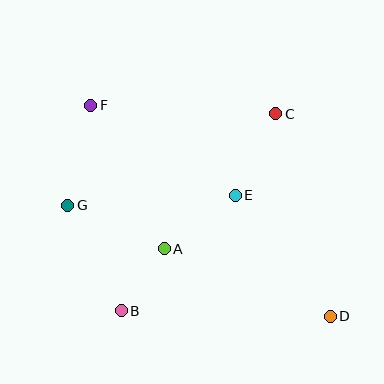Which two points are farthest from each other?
Points D and F are farthest from each other.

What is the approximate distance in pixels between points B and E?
The distance between B and E is approximately 162 pixels.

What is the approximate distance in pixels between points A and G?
The distance between A and G is approximately 106 pixels.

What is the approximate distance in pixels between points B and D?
The distance between B and D is approximately 209 pixels.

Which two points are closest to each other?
Points A and B are closest to each other.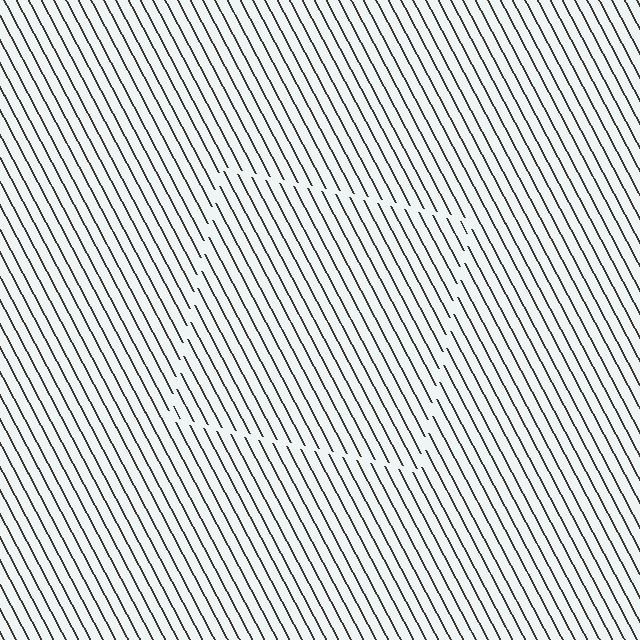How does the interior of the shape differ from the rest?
The interior of the shape contains the same grating, shifted by half a period — the contour is defined by the phase discontinuity where line-ends from the inner and outer gratings abut.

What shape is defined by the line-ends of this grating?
An illusory square. The interior of the shape contains the same grating, shifted by half a period — the contour is defined by the phase discontinuity where line-ends from the inner and outer gratings abut.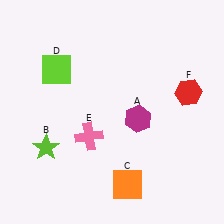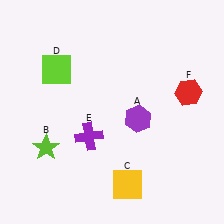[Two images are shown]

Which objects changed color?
A changed from magenta to purple. C changed from orange to yellow. E changed from pink to purple.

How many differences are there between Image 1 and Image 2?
There are 3 differences between the two images.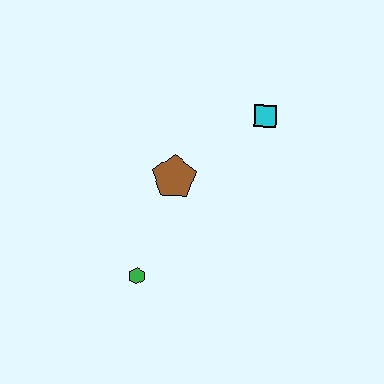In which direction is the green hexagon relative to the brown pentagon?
The green hexagon is below the brown pentagon.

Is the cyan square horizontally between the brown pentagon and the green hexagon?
No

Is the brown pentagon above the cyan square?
No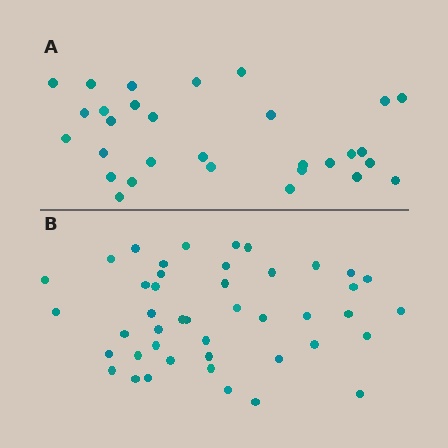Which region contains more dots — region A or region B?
Region B (the bottom region) has more dots.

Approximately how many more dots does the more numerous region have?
Region B has approximately 15 more dots than region A.